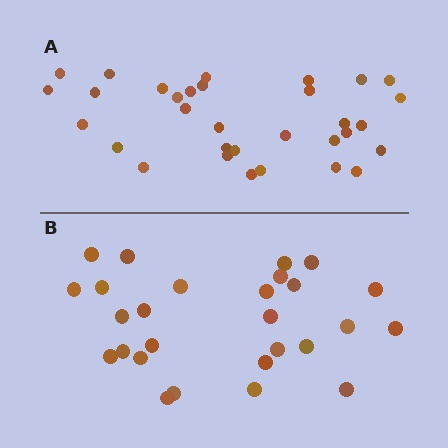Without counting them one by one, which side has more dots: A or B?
Region A (the top region) has more dots.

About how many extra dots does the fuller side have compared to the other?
Region A has about 5 more dots than region B.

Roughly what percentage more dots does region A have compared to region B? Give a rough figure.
About 20% more.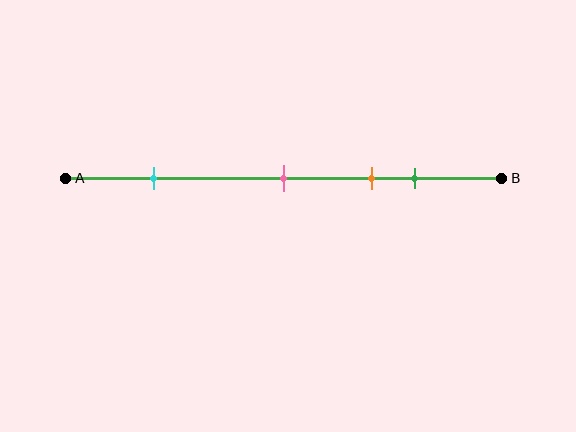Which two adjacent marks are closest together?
The orange and green marks are the closest adjacent pair.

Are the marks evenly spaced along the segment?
No, the marks are not evenly spaced.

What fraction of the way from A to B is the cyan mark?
The cyan mark is approximately 20% (0.2) of the way from A to B.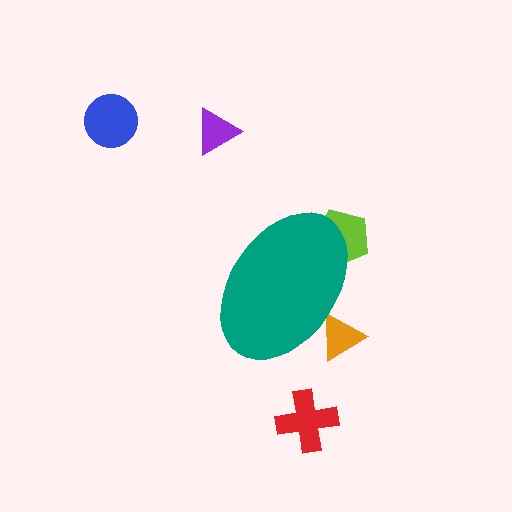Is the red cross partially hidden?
No, the red cross is fully visible.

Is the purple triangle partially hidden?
No, the purple triangle is fully visible.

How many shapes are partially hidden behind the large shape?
2 shapes are partially hidden.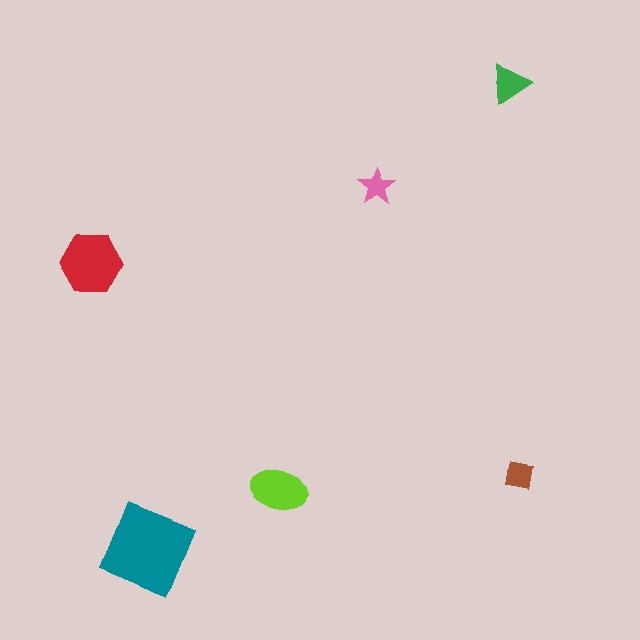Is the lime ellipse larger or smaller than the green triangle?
Larger.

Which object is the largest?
The teal square.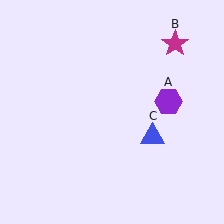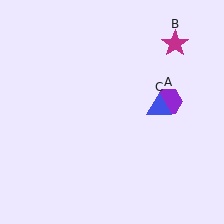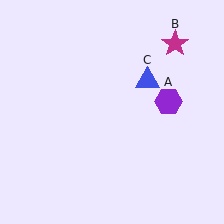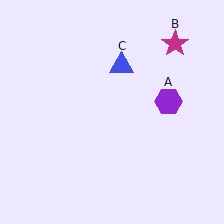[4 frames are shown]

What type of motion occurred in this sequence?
The blue triangle (object C) rotated counterclockwise around the center of the scene.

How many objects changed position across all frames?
1 object changed position: blue triangle (object C).